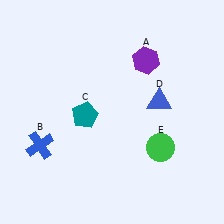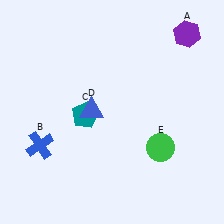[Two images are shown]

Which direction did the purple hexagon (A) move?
The purple hexagon (A) moved right.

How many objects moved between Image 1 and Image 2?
2 objects moved between the two images.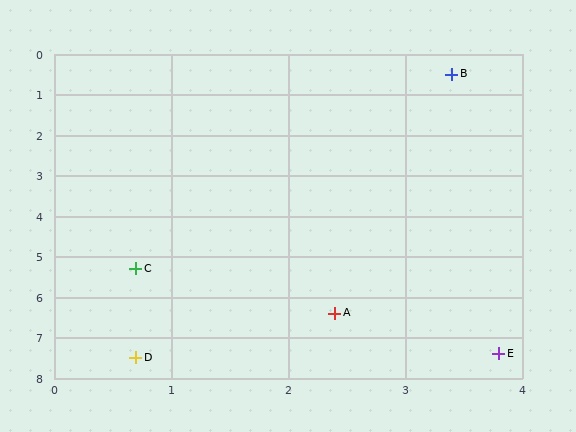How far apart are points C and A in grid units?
Points C and A are about 2.0 grid units apart.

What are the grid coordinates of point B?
Point B is at approximately (3.4, 0.5).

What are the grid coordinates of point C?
Point C is at approximately (0.7, 5.3).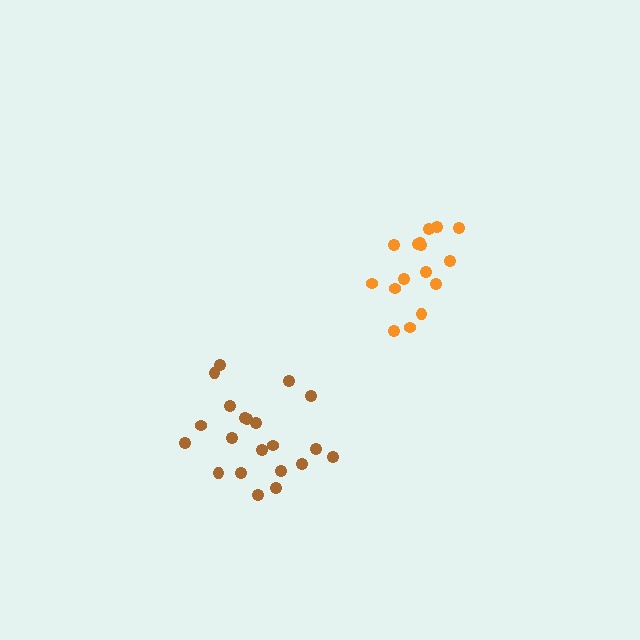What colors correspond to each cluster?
The clusters are colored: orange, brown.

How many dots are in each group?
Group 1: 16 dots, Group 2: 21 dots (37 total).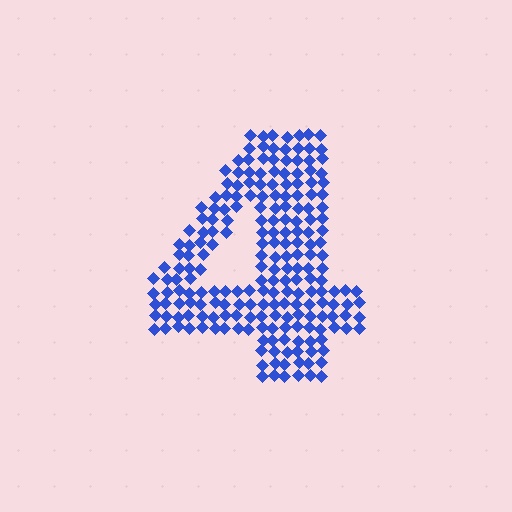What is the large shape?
The large shape is the digit 4.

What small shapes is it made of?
It is made of small diamonds.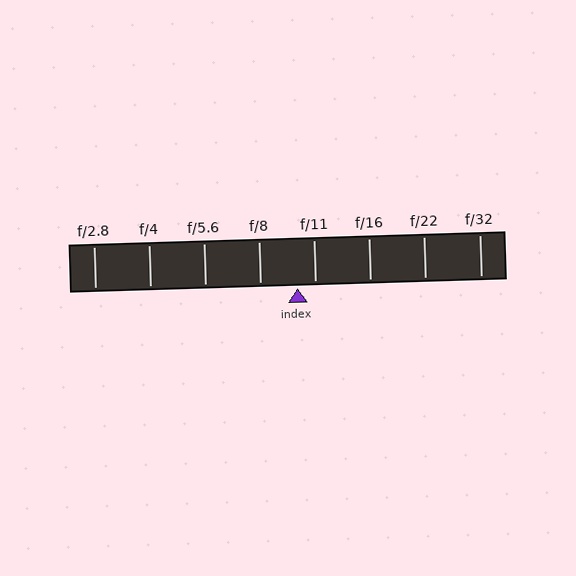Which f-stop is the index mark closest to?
The index mark is closest to f/11.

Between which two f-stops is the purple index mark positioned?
The index mark is between f/8 and f/11.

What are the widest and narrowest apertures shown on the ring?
The widest aperture shown is f/2.8 and the narrowest is f/32.